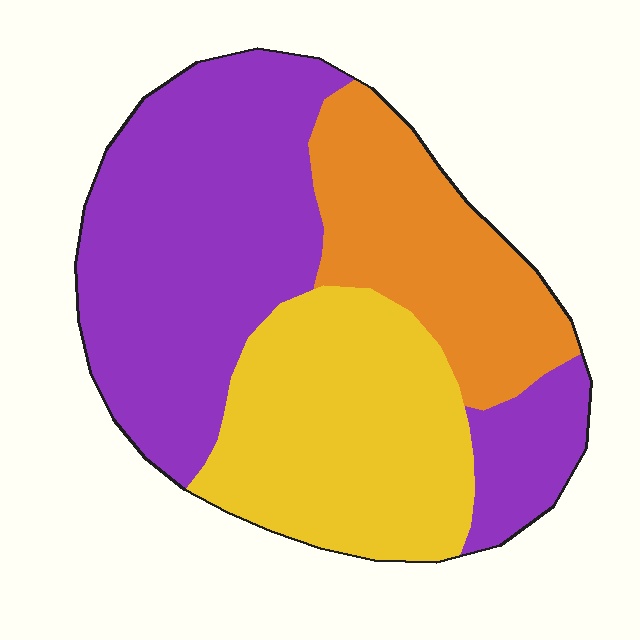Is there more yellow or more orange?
Yellow.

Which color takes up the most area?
Purple, at roughly 45%.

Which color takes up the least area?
Orange, at roughly 25%.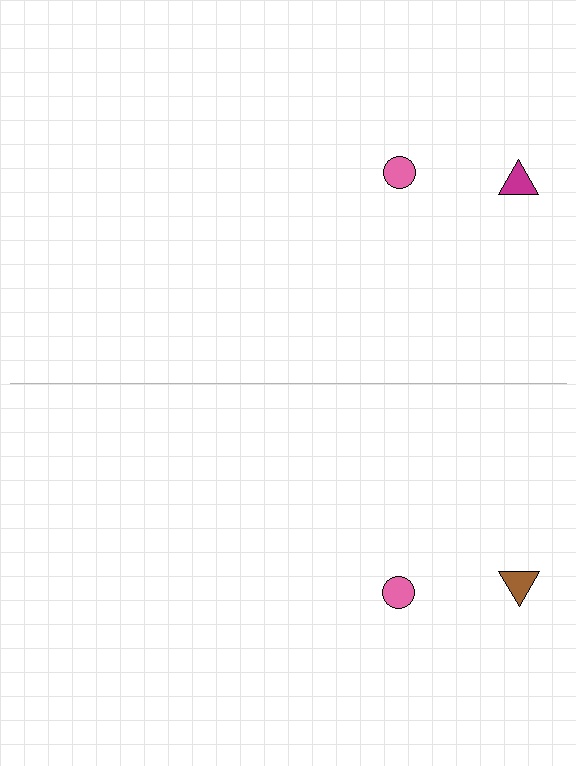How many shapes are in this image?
There are 4 shapes in this image.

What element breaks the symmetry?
The brown triangle on the bottom side breaks the symmetry — its mirror counterpart is magenta.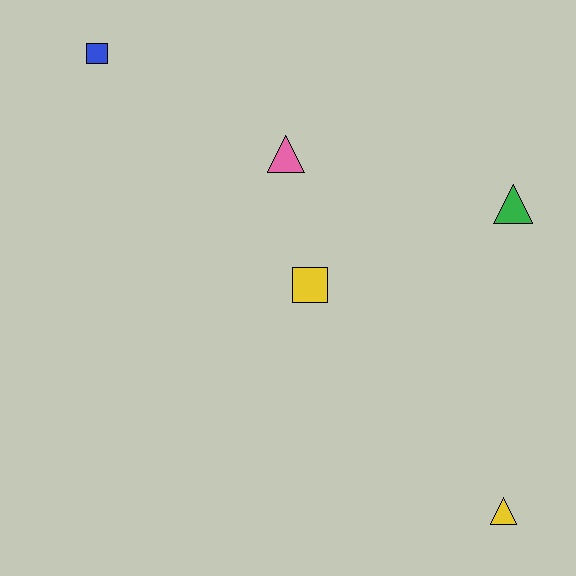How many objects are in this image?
There are 5 objects.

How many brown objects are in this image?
There are no brown objects.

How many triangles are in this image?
There are 3 triangles.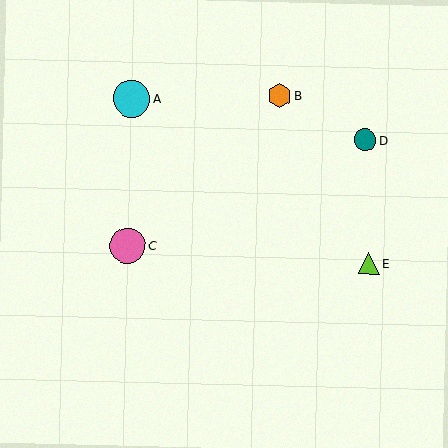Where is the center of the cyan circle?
The center of the cyan circle is at (132, 99).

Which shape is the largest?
The cyan circle (labeled A) is the largest.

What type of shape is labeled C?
Shape C is a pink circle.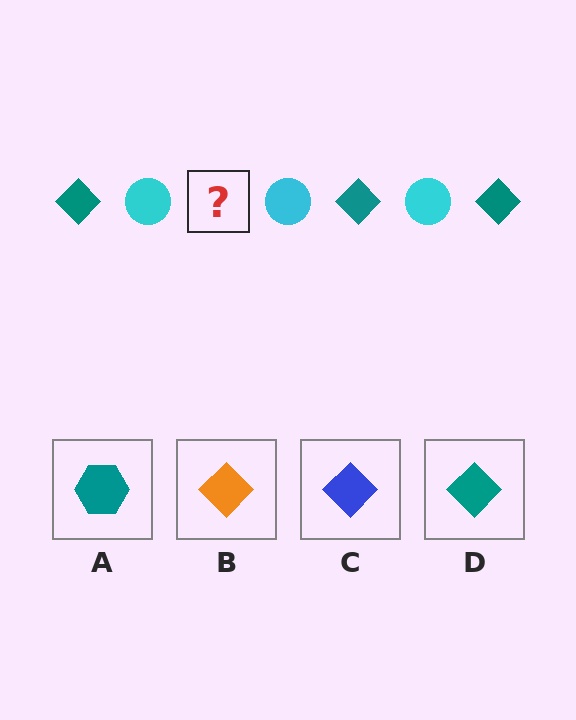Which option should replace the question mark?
Option D.